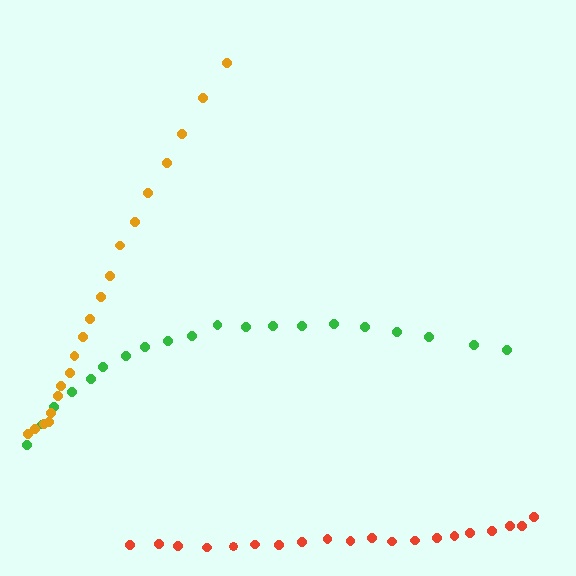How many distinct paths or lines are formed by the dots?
There are 3 distinct paths.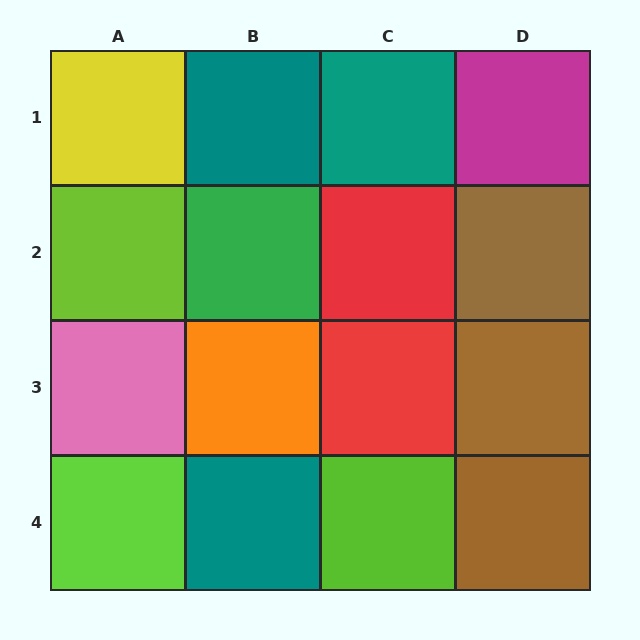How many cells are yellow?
1 cell is yellow.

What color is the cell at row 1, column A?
Yellow.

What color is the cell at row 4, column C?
Lime.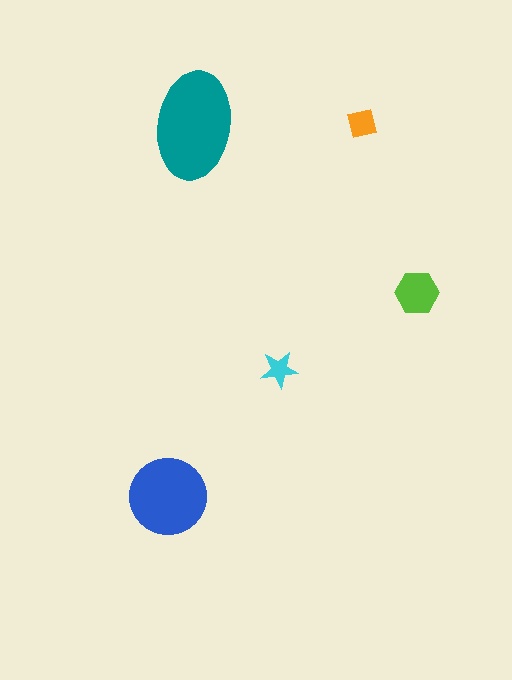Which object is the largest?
The teal ellipse.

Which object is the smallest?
The cyan star.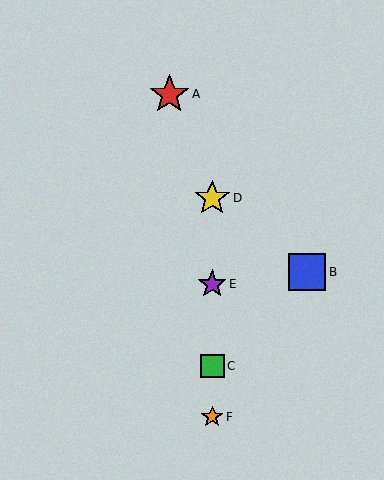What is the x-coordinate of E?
Object E is at x≈212.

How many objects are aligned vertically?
4 objects (C, D, E, F) are aligned vertically.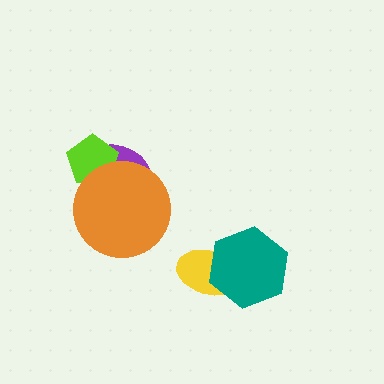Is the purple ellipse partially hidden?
Yes, it is partially covered by another shape.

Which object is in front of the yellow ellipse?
The teal hexagon is in front of the yellow ellipse.